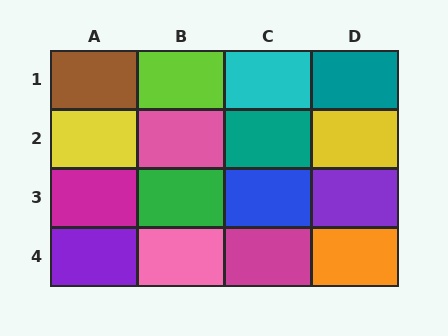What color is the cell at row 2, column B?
Pink.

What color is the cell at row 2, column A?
Yellow.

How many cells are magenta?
2 cells are magenta.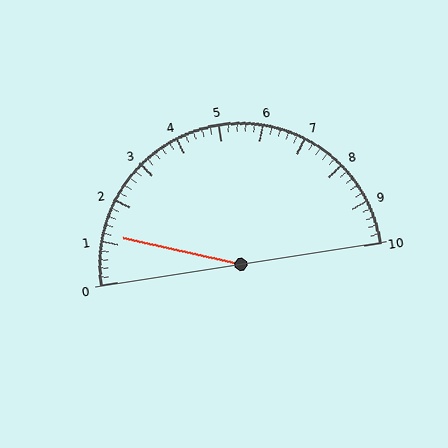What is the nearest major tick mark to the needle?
The nearest major tick mark is 1.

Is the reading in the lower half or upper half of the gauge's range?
The reading is in the lower half of the range (0 to 10).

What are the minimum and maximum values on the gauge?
The gauge ranges from 0 to 10.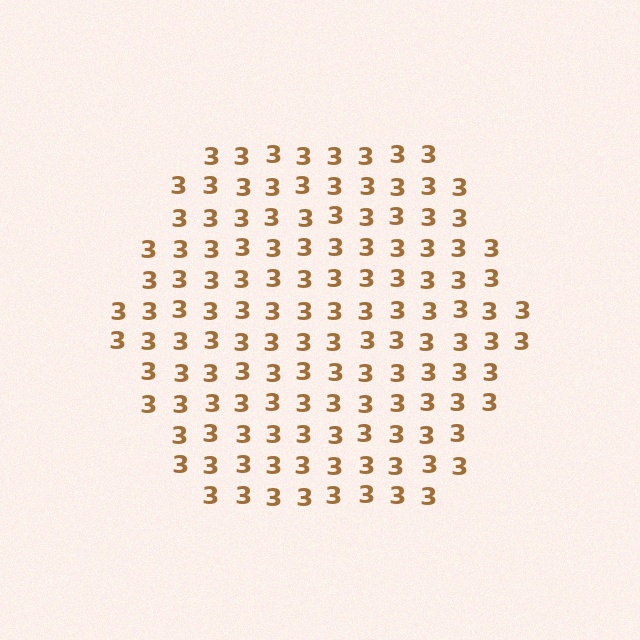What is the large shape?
The large shape is a hexagon.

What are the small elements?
The small elements are digit 3's.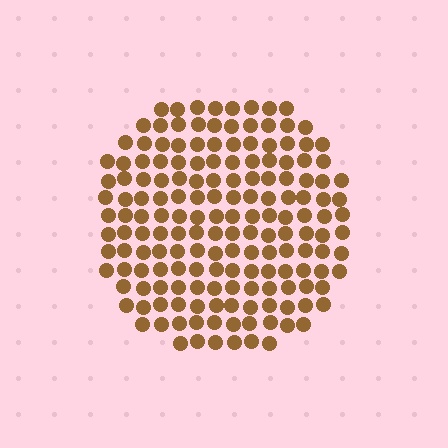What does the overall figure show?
The overall figure shows a circle.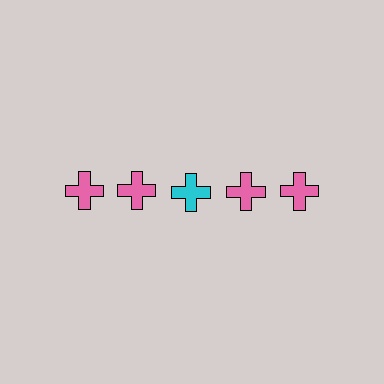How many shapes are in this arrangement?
There are 5 shapes arranged in a grid pattern.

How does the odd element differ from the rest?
It has a different color: cyan instead of pink.